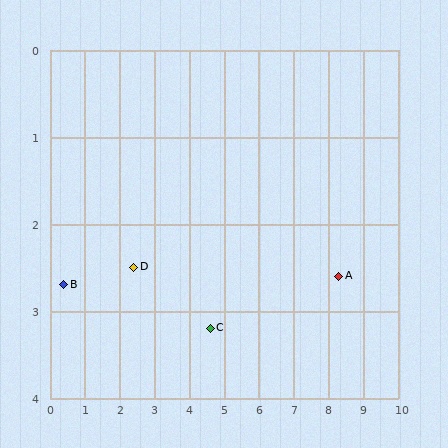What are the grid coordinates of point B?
Point B is at approximately (0.4, 2.7).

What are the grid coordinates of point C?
Point C is at approximately (4.6, 3.2).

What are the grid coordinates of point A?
Point A is at approximately (8.3, 2.6).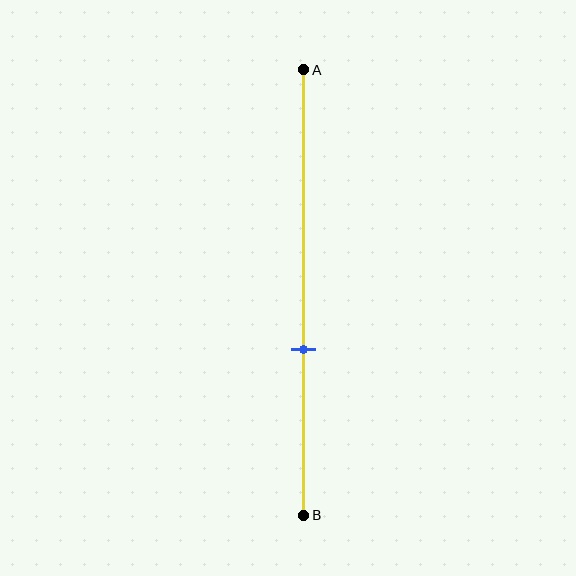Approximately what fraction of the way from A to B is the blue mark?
The blue mark is approximately 65% of the way from A to B.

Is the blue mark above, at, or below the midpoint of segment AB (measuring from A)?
The blue mark is below the midpoint of segment AB.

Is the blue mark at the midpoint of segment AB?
No, the mark is at about 65% from A, not at the 50% midpoint.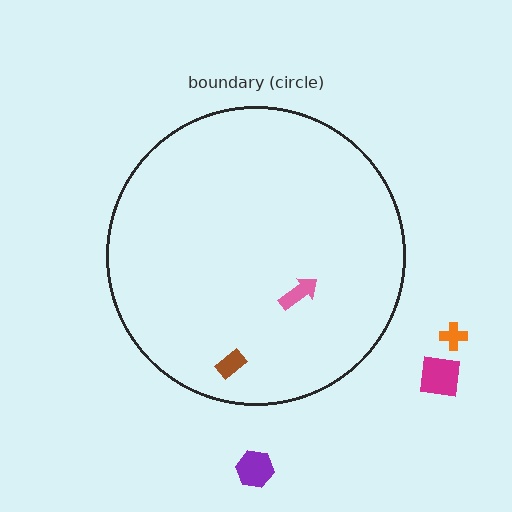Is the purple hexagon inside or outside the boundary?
Outside.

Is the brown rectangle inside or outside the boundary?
Inside.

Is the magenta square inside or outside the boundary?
Outside.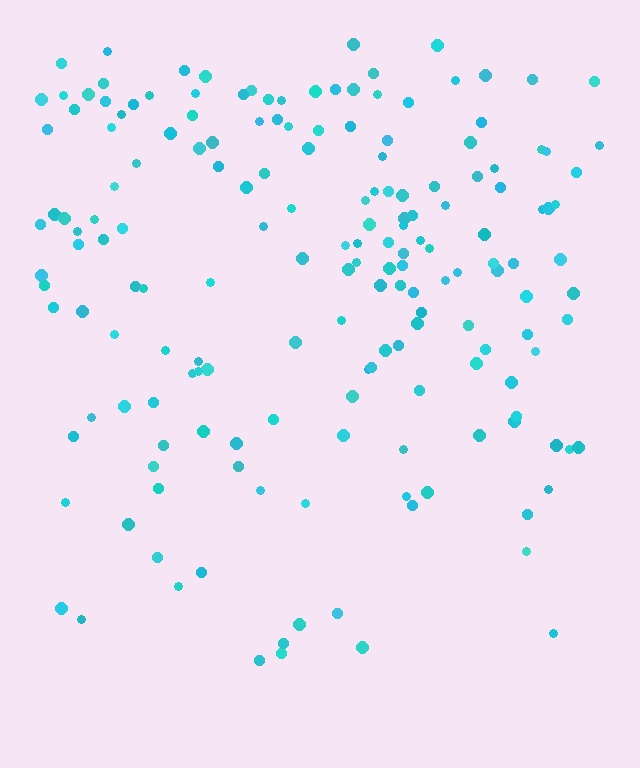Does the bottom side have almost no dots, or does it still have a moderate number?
Still a moderate number, just noticeably fewer than the top.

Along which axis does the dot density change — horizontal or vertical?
Vertical.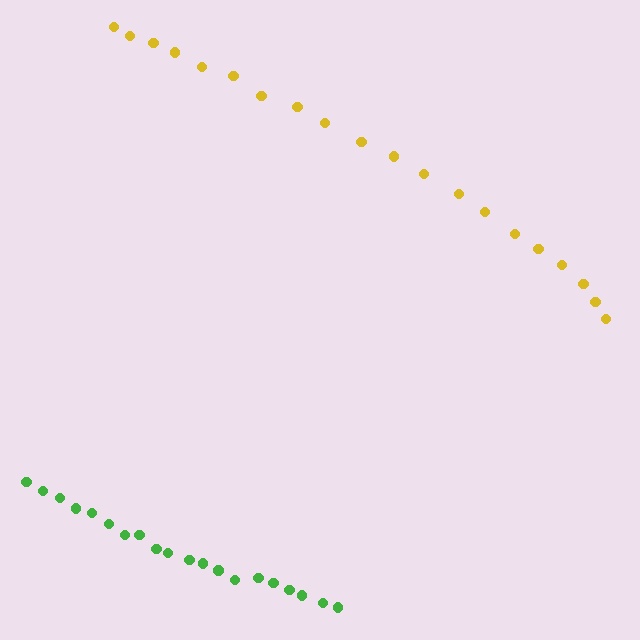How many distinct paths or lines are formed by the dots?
There are 2 distinct paths.